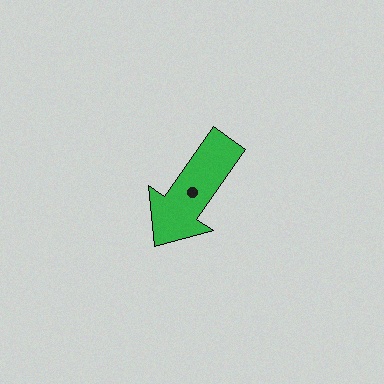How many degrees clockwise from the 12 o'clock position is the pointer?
Approximately 215 degrees.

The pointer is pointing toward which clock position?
Roughly 7 o'clock.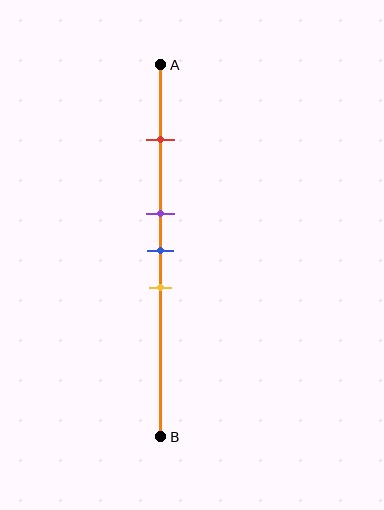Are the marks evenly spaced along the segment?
No, the marks are not evenly spaced.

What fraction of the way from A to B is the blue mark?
The blue mark is approximately 50% (0.5) of the way from A to B.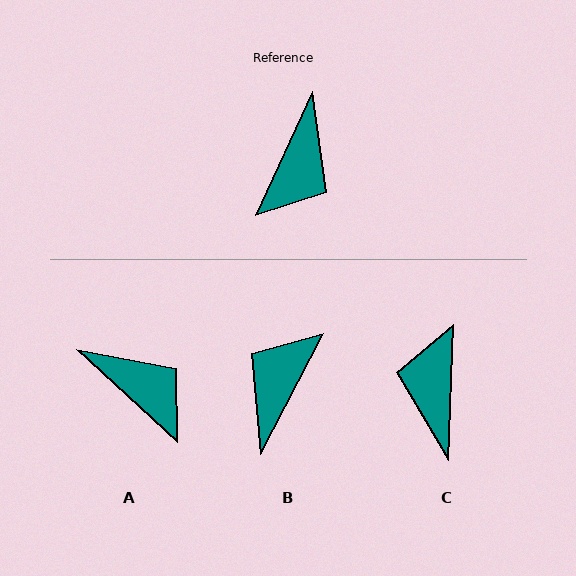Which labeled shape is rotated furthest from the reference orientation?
B, about 177 degrees away.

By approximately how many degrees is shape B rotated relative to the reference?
Approximately 177 degrees counter-clockwise.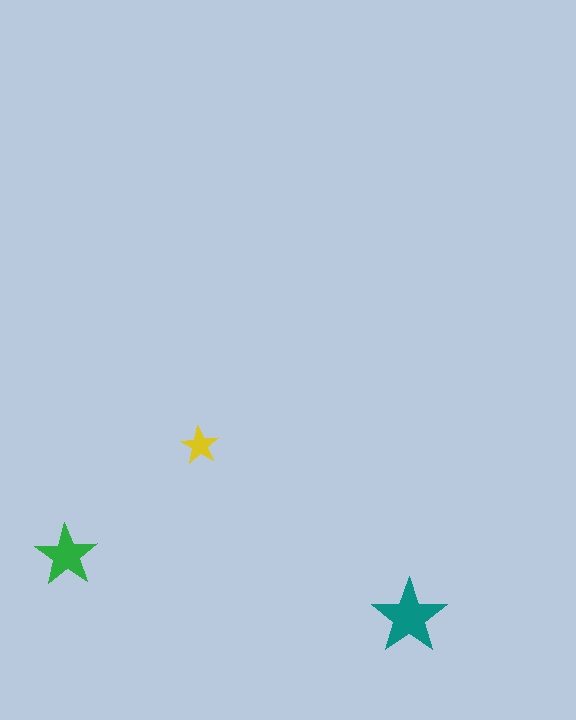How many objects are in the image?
There are 3 objects in the image.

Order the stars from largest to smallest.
the teal one, the green one, the yellow one.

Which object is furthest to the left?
The green star is leftmost.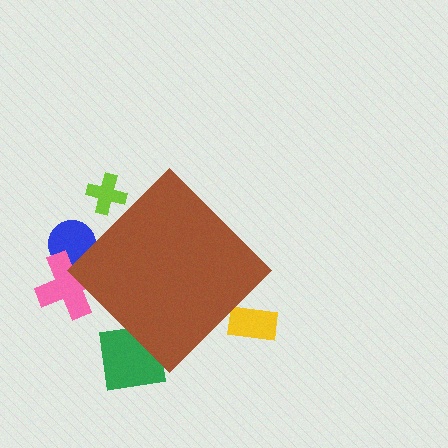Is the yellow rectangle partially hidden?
Yes, the yellow rectangle is partially hidden behind the brown diamond.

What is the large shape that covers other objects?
A brown diamond.